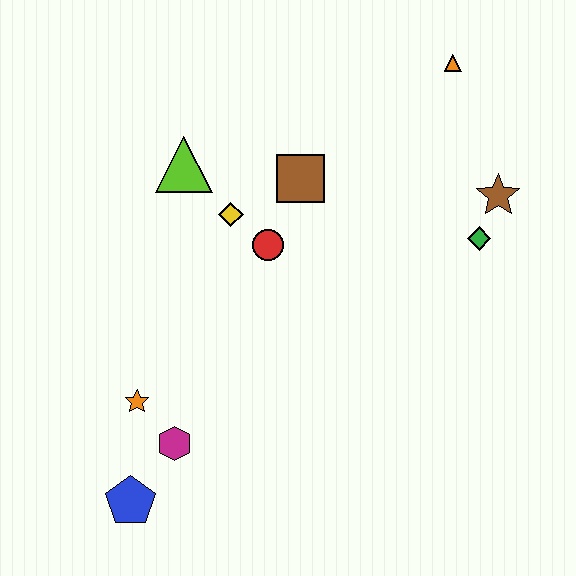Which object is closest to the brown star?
The green diamond is closest to the brown star.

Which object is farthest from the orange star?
The orange triangle is farthest from the orange star.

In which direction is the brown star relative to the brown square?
The brown star is to the right of the brown square.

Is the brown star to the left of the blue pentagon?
No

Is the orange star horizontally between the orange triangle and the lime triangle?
No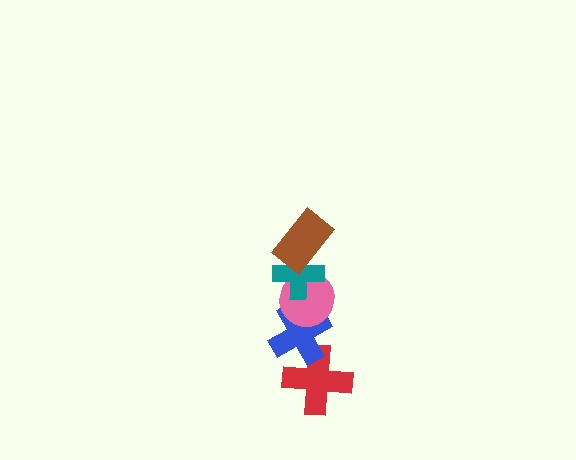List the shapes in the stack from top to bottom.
From top to bottom: the brown rectangle, the teal cross, the pink circle, the blue cross, the red cross.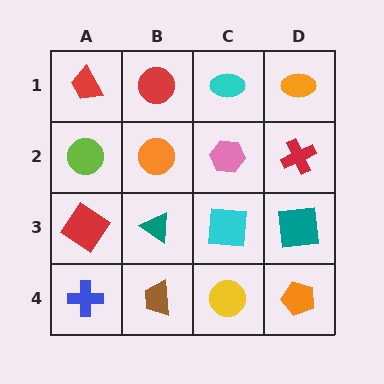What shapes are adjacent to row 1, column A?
A lime circle (row 2, column A), a red circle (row 1, column B).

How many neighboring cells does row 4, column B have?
3.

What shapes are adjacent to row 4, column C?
A cyan square (row 3, column C), a brown trapezoid (row 4, column B), an orange pentagon (row 4, column D).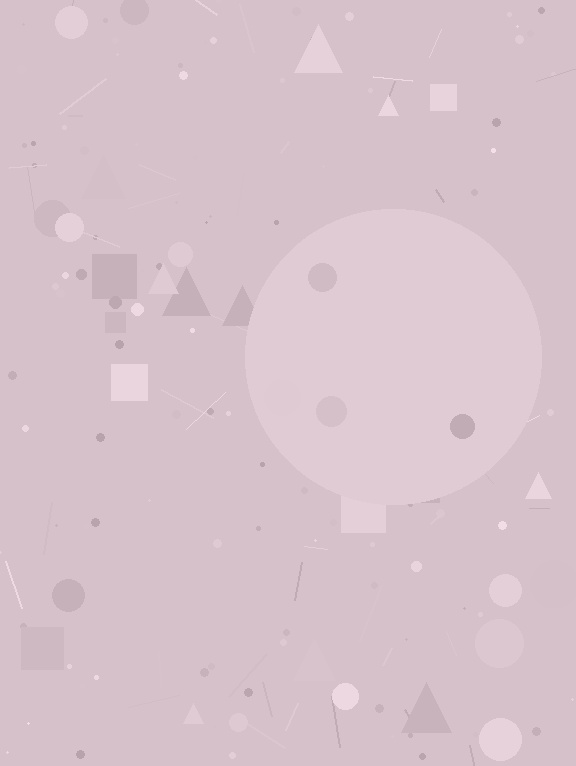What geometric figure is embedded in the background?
A circle is embedded in the background.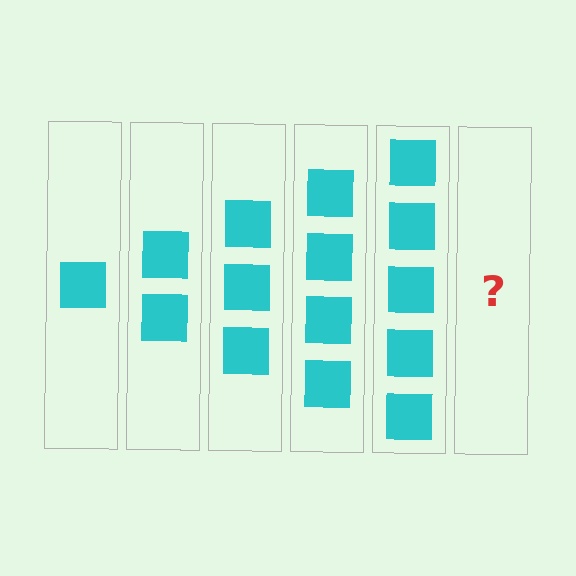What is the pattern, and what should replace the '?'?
The pattern is that each step adds one more square. The '?' should be 6 squares.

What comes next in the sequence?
The next element should be 6 squares.